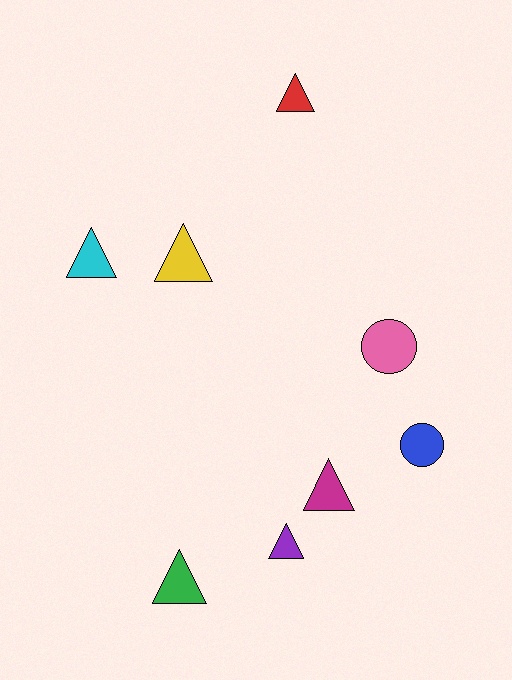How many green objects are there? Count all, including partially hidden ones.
There is 1 green object.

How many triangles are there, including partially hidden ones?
There are 6 triangles.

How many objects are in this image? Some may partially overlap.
There are 8 objects.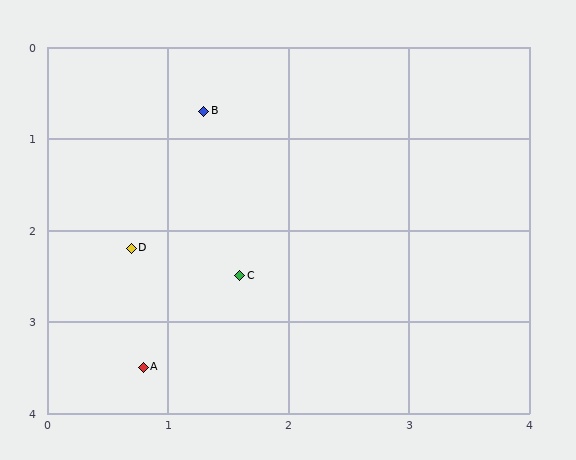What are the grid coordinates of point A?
Point A is at approximately (0.8, 3.5).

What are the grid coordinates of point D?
Point D is at approximately (0.7, 2.2).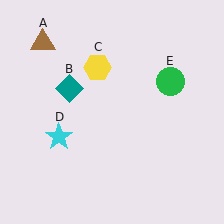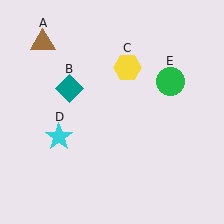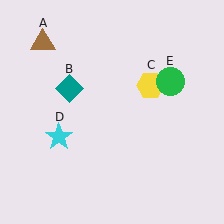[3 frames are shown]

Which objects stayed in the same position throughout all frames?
Brown triangle (object A) and teal diamond (object B) and cyan star (object D) and green circle (object E) remained stationary.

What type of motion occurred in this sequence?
The yellow hexagon (object C) rotated clockwise around the center of the scene.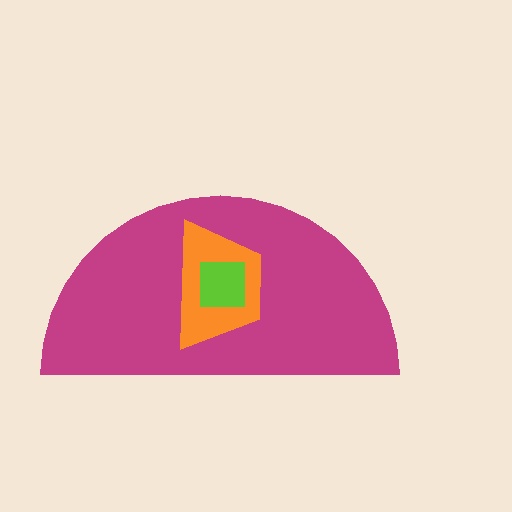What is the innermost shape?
The lime square.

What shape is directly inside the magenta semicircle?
The orange trapezoid.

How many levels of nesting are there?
3.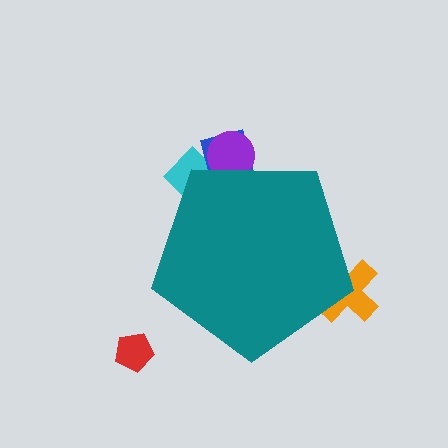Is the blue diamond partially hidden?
Yes, the blue diamond is partially hidden behind the teal pentagon.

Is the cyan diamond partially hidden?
Yes, the cyan diamond is partially hidden behind the teal pentagon.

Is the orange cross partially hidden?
Yes, the orange cross is partially hidden behind the teal pentagon.